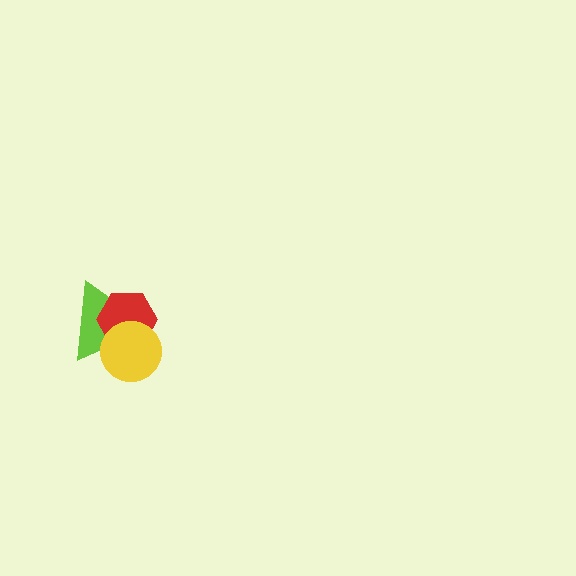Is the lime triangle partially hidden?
Yes, it is partially covered by another shape.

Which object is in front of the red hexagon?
The yellow circle is in front of the red hexagon.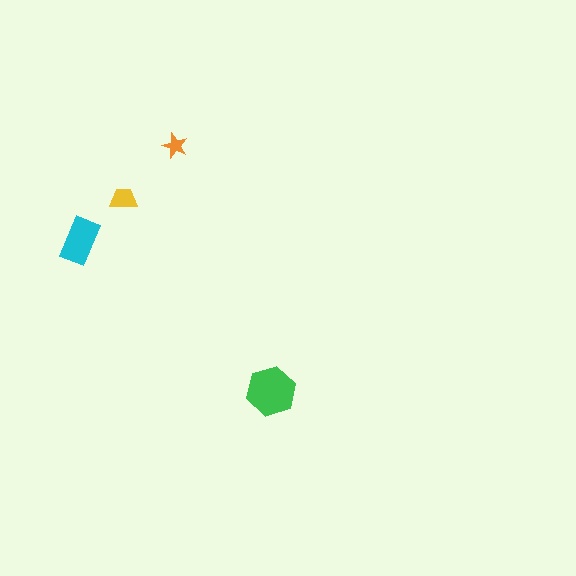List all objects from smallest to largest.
The orange star, the yellow trapezoid, the cyan rectangle, the green hexagon.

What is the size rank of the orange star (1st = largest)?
4th.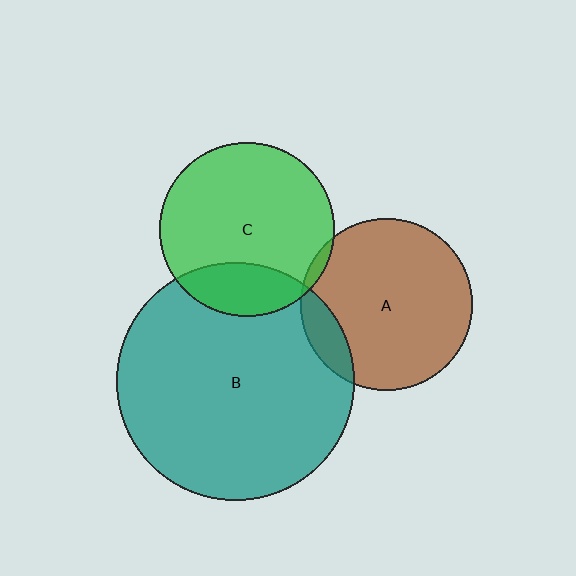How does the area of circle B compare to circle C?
Approximately 1.9 times.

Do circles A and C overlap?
Yes.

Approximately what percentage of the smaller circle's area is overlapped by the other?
Approximately 5%.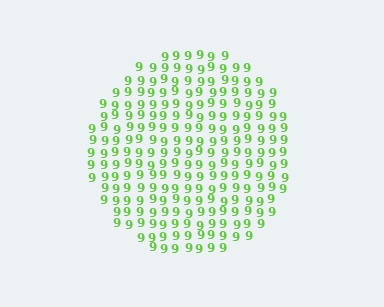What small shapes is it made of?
It is made of small digit 9's.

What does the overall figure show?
The overall figure shows a circle.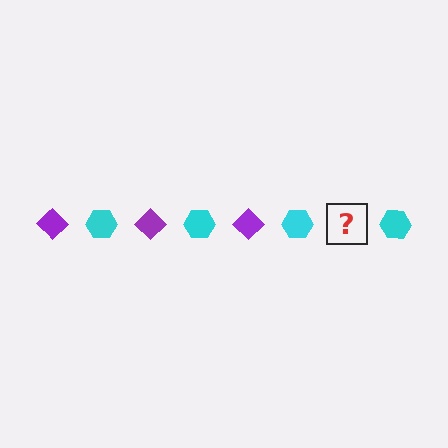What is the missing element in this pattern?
The missing element is a purple diamond.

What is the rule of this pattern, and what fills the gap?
The rule is that the pattern alternates between purple diamond and cyan hexagon. The gap should be filled with a purple diamond.